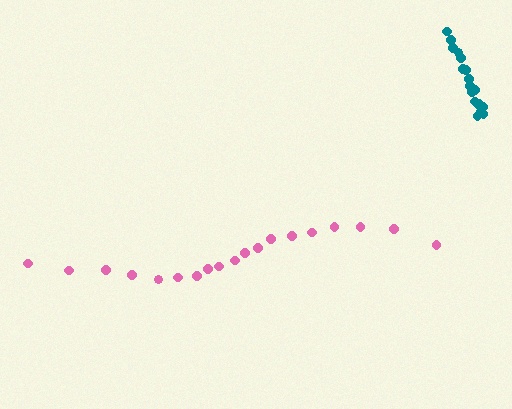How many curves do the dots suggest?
There are 2 distinct paths.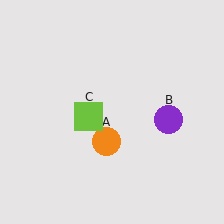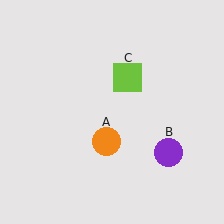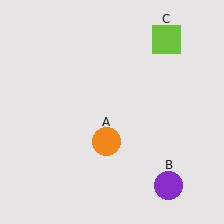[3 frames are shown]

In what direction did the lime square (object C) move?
The lime square (object C) moved up and to the right.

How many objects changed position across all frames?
2 objects changed position: purple circle (object B), lime square (object C).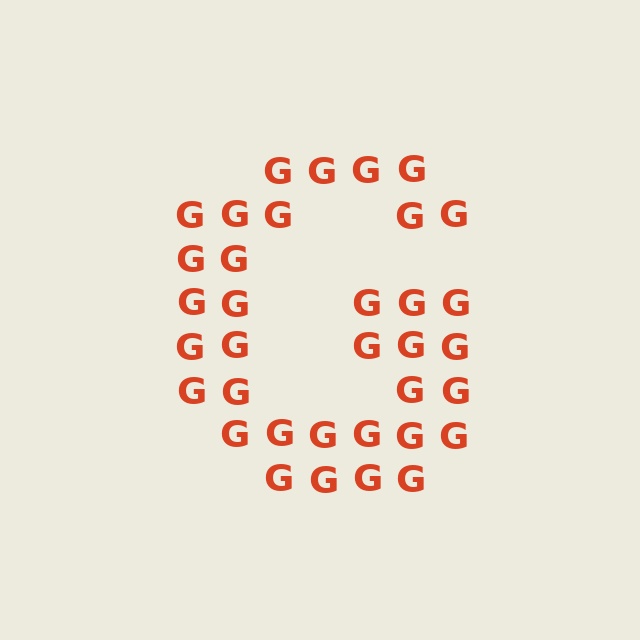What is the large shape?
The large shape is the letter G.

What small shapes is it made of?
It is made of small letter G's.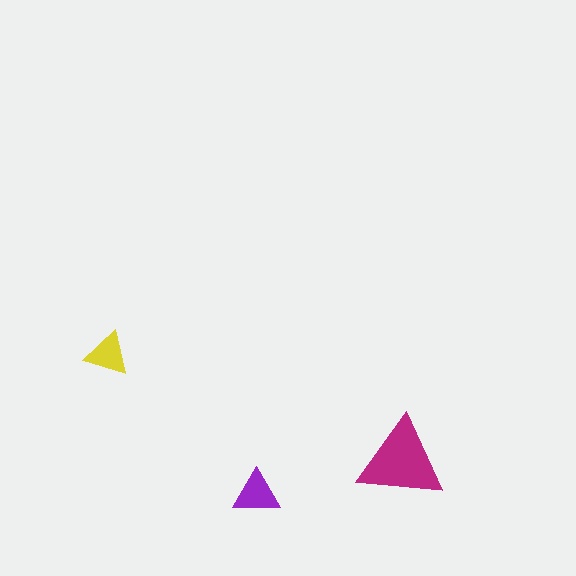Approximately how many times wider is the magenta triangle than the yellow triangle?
About 2 times wider.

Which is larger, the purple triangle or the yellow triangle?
The purple one.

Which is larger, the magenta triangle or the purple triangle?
The magenta one.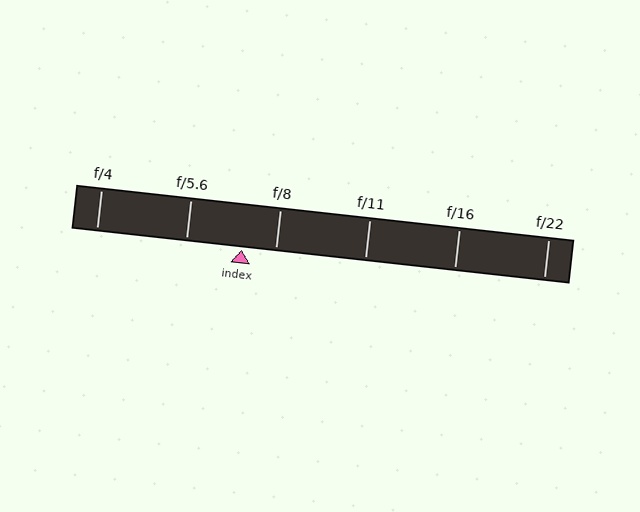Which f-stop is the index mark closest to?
The index mark is closest to f/8.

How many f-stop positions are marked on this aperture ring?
There are 6 f-stop positions marked.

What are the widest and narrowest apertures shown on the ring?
The widest aperture shown is f/4 and the narrowest is f/22.